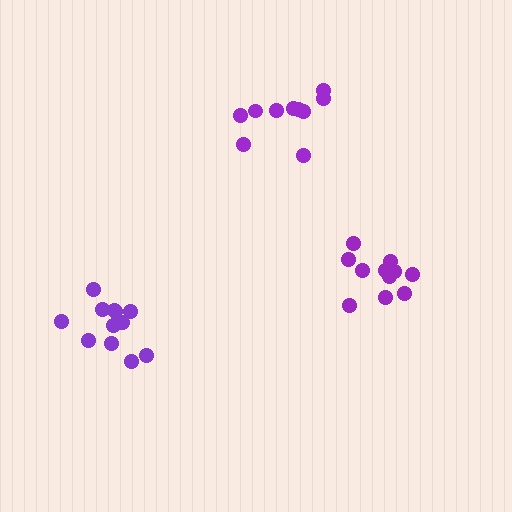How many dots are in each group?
Group 1: 11 dots, Group 2: 10 dots, Group 3: 12 dots (33 total).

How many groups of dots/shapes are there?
There are 3 groups.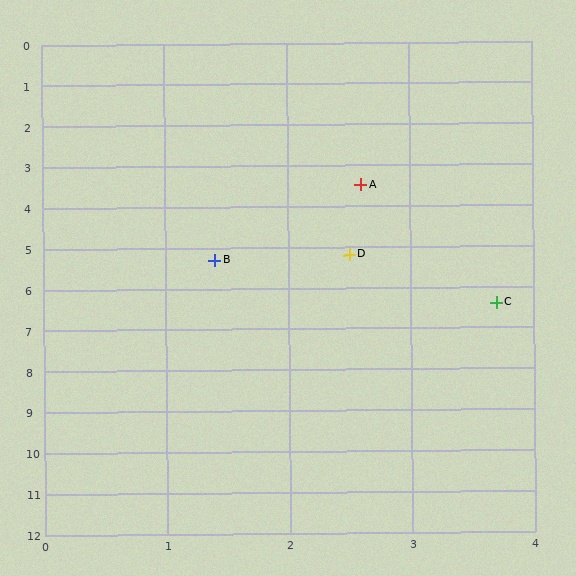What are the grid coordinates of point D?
Point D is at approximately (2.5, 5.2).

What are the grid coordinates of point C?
Point C is at approximately (3.7, 6.4).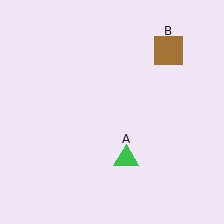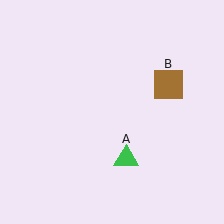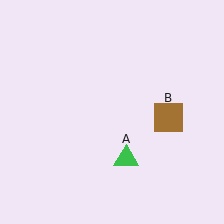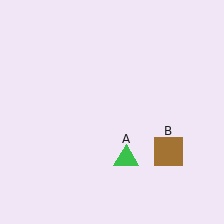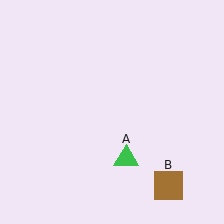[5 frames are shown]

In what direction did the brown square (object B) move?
The brown square (object B) moved down.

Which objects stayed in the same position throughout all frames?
Green triangle (object A) remained stationary.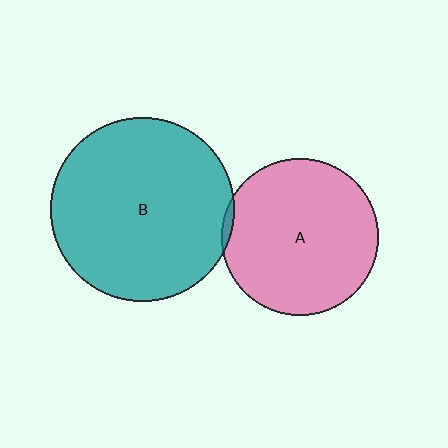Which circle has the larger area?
Circle B (teal).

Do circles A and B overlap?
Yes.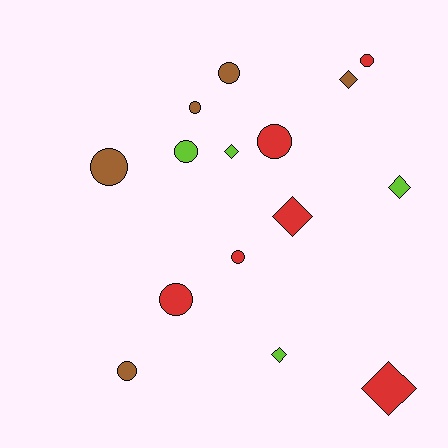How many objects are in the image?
There are 15 objects.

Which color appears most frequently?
Red, with 6 objects.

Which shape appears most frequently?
Circle, with 9 objects.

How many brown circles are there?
There are 4 brown circles.